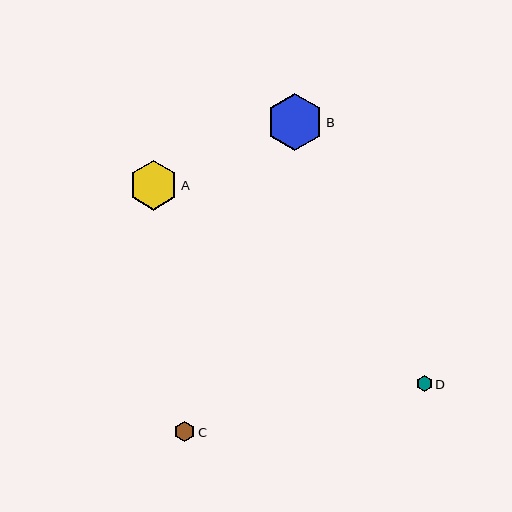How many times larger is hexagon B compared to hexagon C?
Hexagon B is approximately 2.7 times the size of hexagon C.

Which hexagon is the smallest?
Hexagon D is the smallest with a size of approximately 16 pixels.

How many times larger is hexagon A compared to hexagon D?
Hexagon A is approximately 3.1 times the size of hexagon D.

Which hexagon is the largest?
Hexagon B is the largest with a size of approximately 56 pixels.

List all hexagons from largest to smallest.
From largest to smallest: B, A, C, D.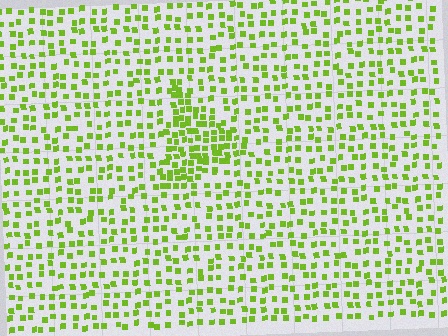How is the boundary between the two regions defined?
The boundary is defined by a change in element density (approximately 2.0x ratio). All elements are the same color, size, and shape.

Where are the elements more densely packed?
The elements are more densely packed inside the triangle boundary.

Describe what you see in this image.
The image contains small lime elements arranged at two different densities. A triangle-shaped region is visible where the elements are more densely packed than the surrounding area.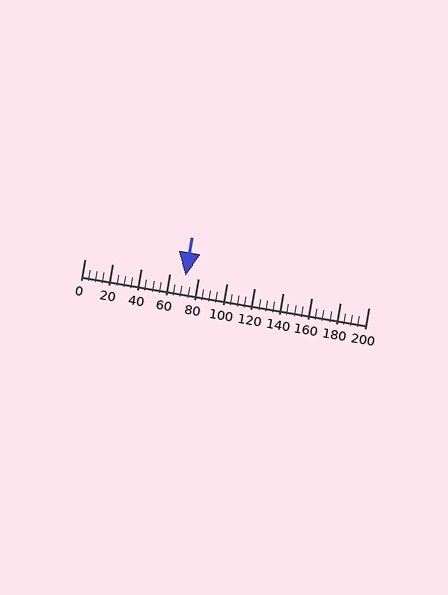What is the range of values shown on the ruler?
The ruler shows values from 0 to 200.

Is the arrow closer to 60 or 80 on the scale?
The arrow is closer to 80.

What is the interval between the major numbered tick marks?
The major tick marks are spaced 20 units apart.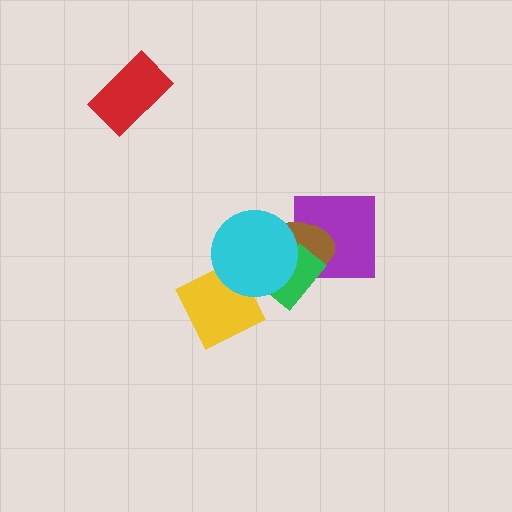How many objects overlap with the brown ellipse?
3 objects overlap with the brown ellipse.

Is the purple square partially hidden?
Yes, it is partially covered by another shape.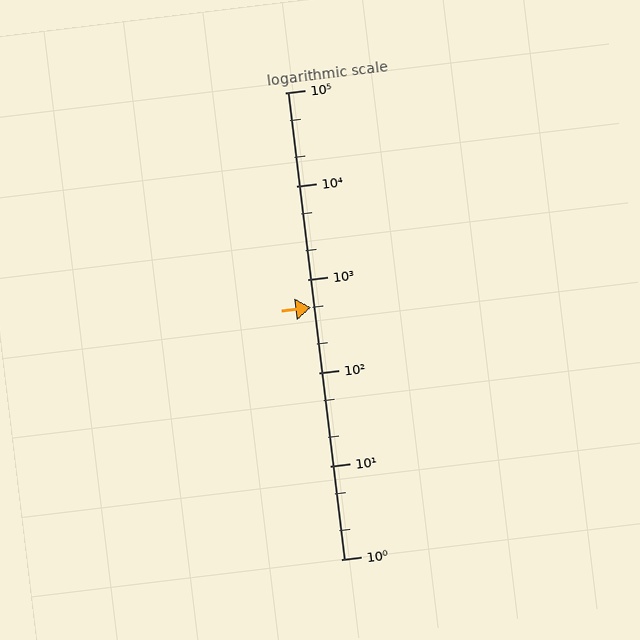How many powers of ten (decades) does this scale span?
The scale spans 5 decades, from 1 to 100000.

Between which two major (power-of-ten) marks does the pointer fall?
The pointer is between 100 and 1000.